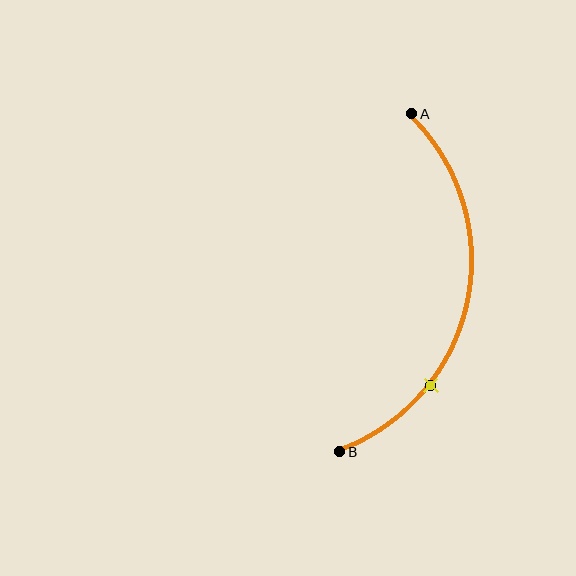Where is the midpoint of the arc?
The arc midpoint is the point on the curve farthest from the straight line joining A and B. It sits to the right of that line.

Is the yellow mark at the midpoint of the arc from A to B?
No. The yellow mark lies on the arc but is closer to endpoint B. The arc midpoint would be at the point on the curve equidistant along the arc from both A and B.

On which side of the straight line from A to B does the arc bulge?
The arc bulges to the right of the straight line connecting A and B.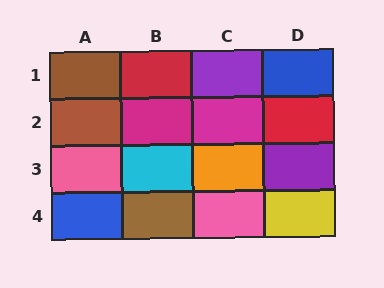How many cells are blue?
2 cells are blue.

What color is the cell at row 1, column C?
Purple.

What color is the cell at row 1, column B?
Red.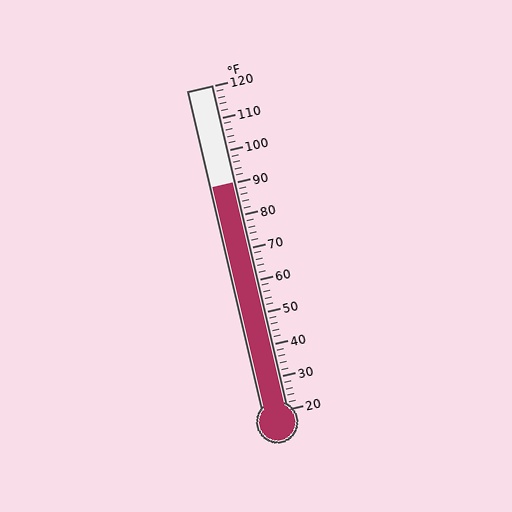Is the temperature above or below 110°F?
The temperature is below 110°F.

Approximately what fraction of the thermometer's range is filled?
The thermometer is filled to approximately 70% of its range.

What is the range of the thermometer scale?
The thermometer scale ranges from 20°F to 120°F.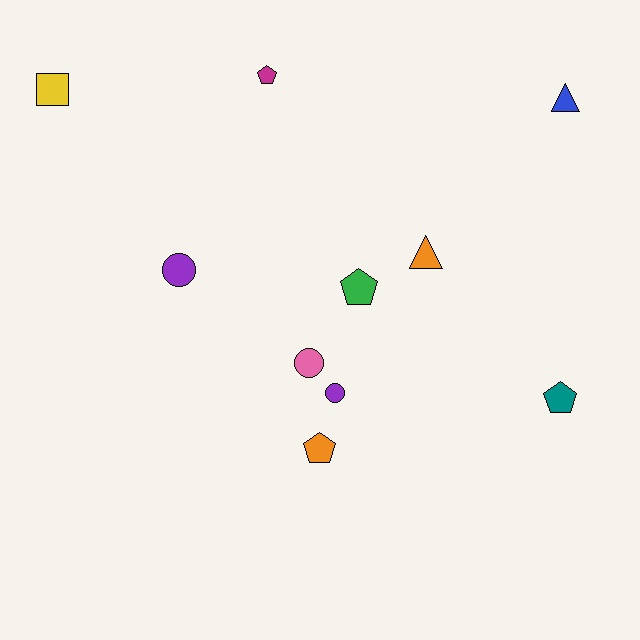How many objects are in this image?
There are 10 objects.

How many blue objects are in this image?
There is 1 blue object.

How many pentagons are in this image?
There are 4 pentagons.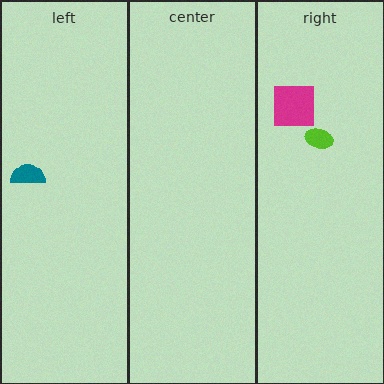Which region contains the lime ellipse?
The right region.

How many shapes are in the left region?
1.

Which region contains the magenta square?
The right region.